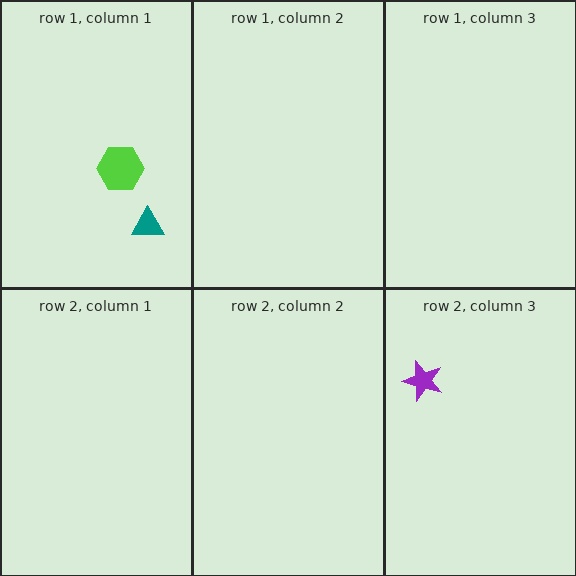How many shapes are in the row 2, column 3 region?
1.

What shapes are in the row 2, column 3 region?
The purple star.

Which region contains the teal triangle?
The row 1, column 1 region.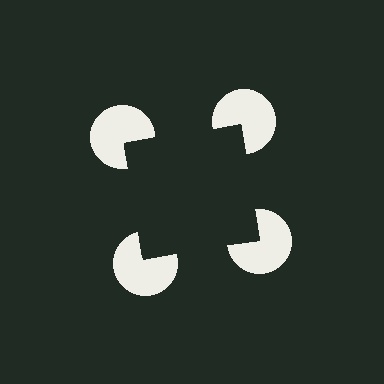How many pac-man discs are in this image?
There are 4 — one at each vertex of the illusory square.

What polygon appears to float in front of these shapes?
An illusory square — its edges are inferred from the aligned wedge cuts in the pac-man discs, not physically drawn.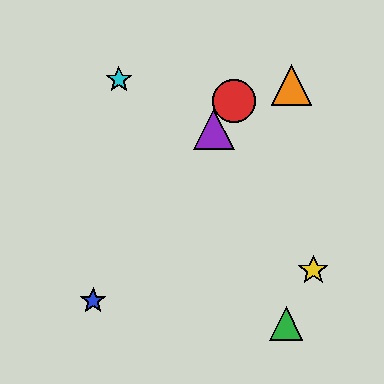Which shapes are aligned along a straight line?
The red circle, the blue star, the purple triangle are aligned along a straight line.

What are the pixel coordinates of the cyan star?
The cyan star is at (119, 80).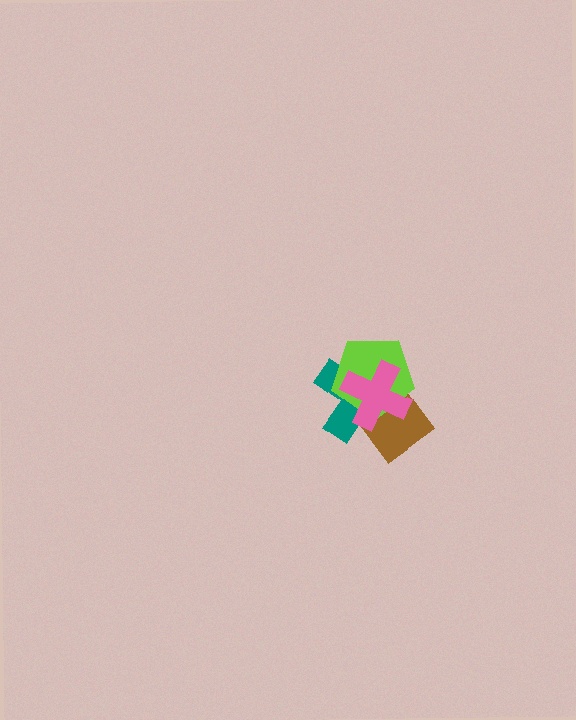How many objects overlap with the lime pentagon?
3 objects overlap with the lime pentagon.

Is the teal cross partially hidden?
Yes, it is partially covered by another shape.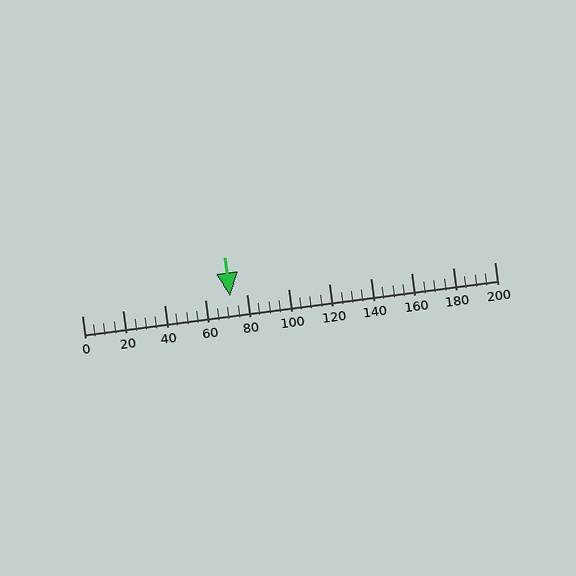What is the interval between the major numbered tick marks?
The major tick marks are spaced 20 units apart.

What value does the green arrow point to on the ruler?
The green arrow points to approximately 72.